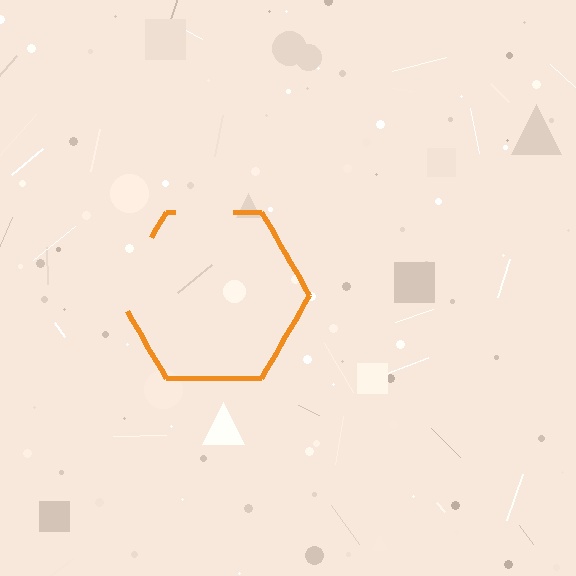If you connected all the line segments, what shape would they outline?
They would outline a hexagon.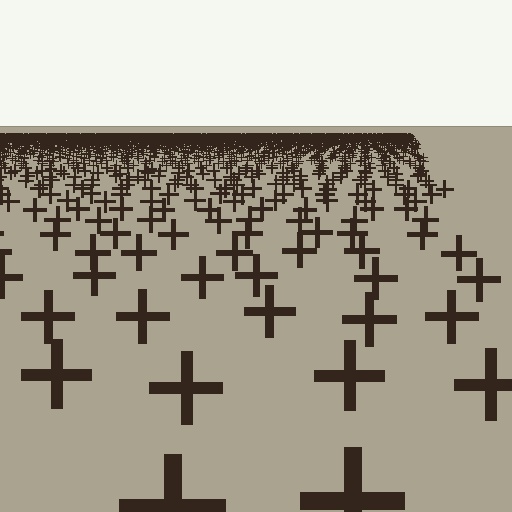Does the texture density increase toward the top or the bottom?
Density increases toward the top.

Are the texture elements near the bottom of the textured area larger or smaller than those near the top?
Larger. Near the bottom, elements are closer to the viewer and appear at a bigger on-screen size.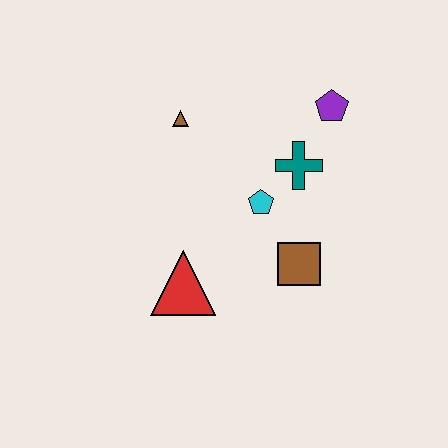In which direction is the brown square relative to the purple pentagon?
The brown square is below the purple pentagon.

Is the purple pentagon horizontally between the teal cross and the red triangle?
No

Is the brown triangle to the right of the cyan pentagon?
No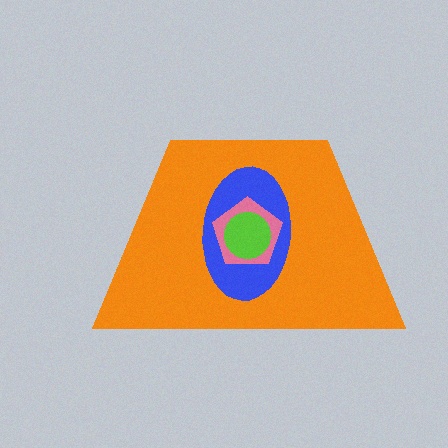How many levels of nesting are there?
4.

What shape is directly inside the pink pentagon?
The lime circle.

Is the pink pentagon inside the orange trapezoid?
Yes.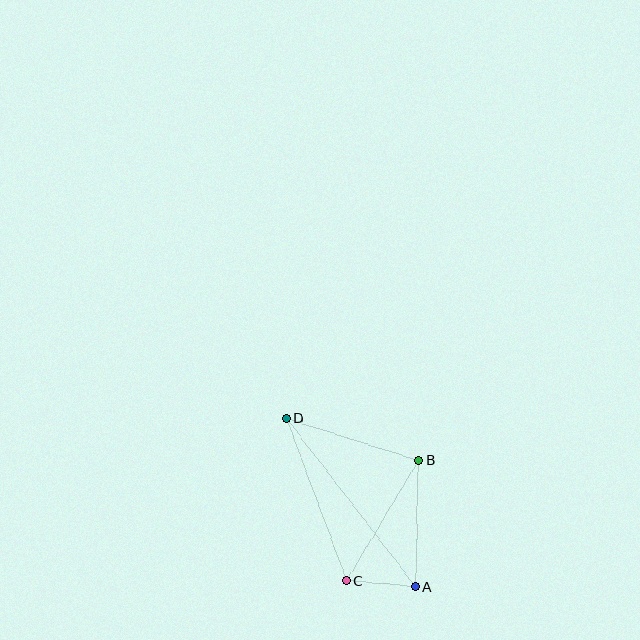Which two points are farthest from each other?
Points A and D are farthest from each other.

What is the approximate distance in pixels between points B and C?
The distance between B and C is approximately 140 pixels.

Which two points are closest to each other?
Points A and C are closest to each other.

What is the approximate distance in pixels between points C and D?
The distance between C and D is approximately 173 pixels.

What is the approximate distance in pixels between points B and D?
The distance between B and D is approximately 139 pixels.